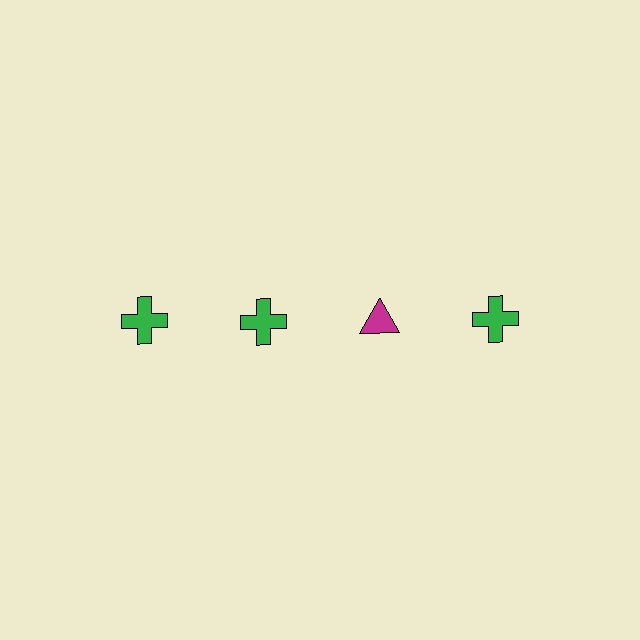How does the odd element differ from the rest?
It differs in both color (magenta instead of green) and shape (triangle instead of cross).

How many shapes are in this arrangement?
There are 4 shapes arranged in a grid pattern.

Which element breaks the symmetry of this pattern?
The magenta triangle in the top row, center column breaks the symmetry. All other shapes are green crosses.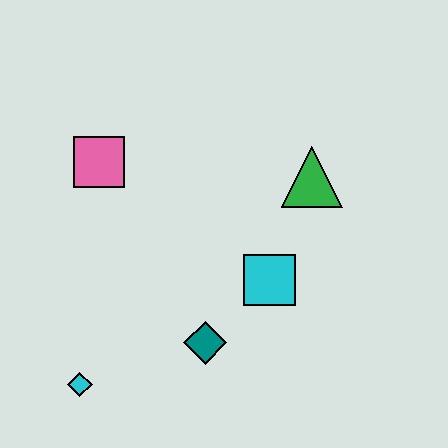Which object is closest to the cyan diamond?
The teal diamond is closest to the cyan diamond.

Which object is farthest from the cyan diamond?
The green triangle is farthest from the cyan diamond.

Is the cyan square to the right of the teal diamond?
Yes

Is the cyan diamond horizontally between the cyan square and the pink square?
No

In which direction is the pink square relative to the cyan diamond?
The pink square is above the cyan diamond.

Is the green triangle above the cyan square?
Yes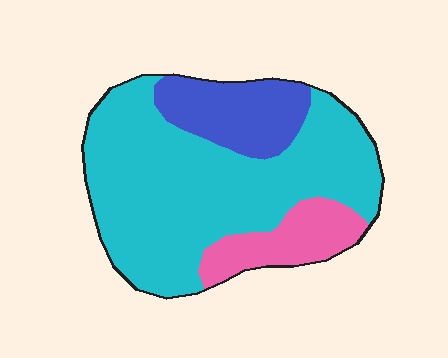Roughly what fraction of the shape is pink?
Pink covers 15% of the shape.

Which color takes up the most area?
Cyan, at roughly 70%.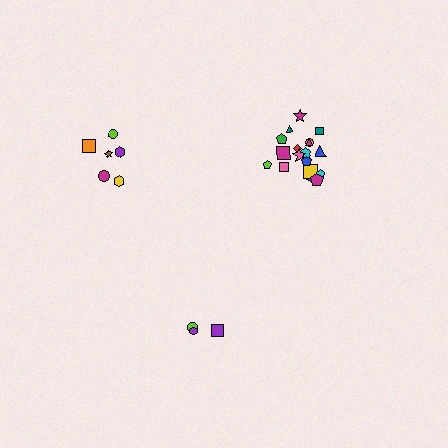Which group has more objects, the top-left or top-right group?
The top-right group.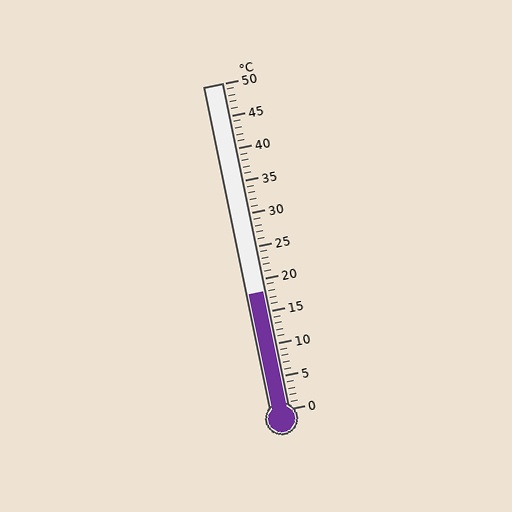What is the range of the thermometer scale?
The thermometer scale ranges from 0°C to 50°C.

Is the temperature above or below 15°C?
The temperature is above 15°C.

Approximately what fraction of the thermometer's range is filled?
The thermometer is filled to approximately 35% of its range.